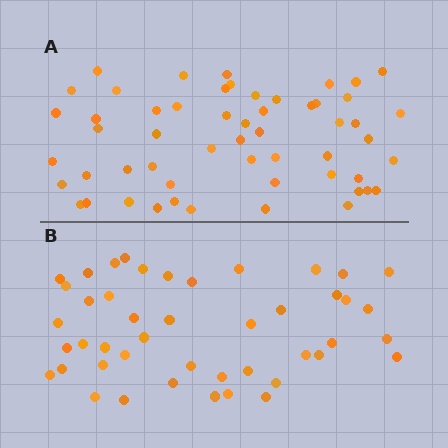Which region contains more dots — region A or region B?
Region A (the top region) has more dots.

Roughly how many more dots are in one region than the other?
Region A has roughly 10 or so more dots than region B.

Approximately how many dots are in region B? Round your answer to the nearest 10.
About 40 dots. (The exact count is 45, which rounds to 40.)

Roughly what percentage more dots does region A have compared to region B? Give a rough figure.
About 20% more.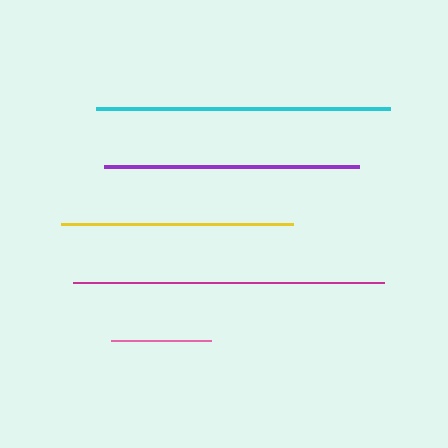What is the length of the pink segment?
The pink segment is approximately 100 pixels long.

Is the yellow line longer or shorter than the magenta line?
The magenta line is longer than the yellow line.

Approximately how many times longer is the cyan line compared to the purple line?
The cyan line is approximately 1.2 times the length of the purple line.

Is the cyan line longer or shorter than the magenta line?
The magenta line is longer than the cyan line.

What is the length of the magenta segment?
The magenta segment is approximately 311 pixels long.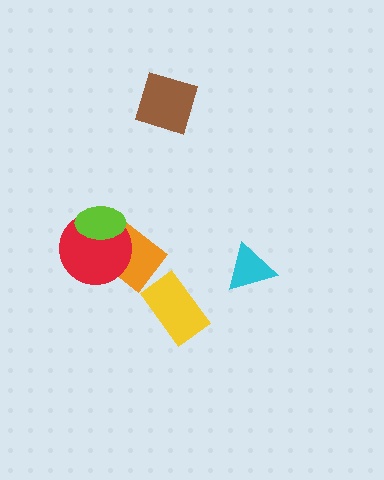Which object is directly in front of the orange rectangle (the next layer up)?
The red circle is directly in front of the orange rectangle.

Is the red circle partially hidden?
Yes, it is partially covered by another shape.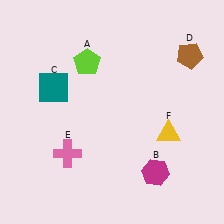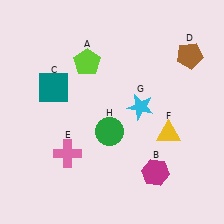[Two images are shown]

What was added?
A cyan star (G), a green circle (H) were added in Image 2.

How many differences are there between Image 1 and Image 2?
There are 2 differences between the two images.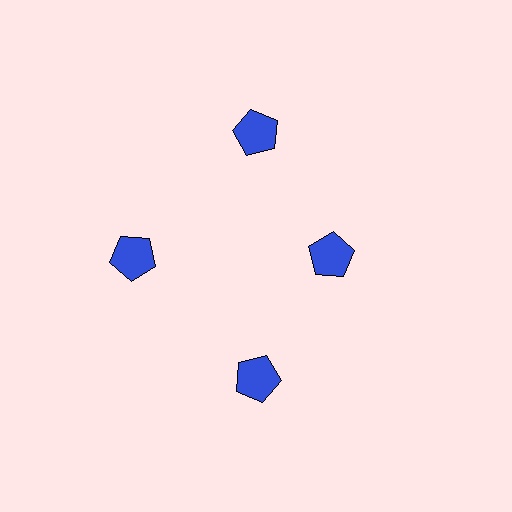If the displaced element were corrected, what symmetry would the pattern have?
It would have 4-fold rotational symmetry — the pattern would map onto itself every 90 degrees.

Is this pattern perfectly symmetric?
No. The 4 blue pentagons are arranged in a ring, but one element near the 3 o'clock position is pulled inward toward the center, breaking the 4-fold rotational symmetry.